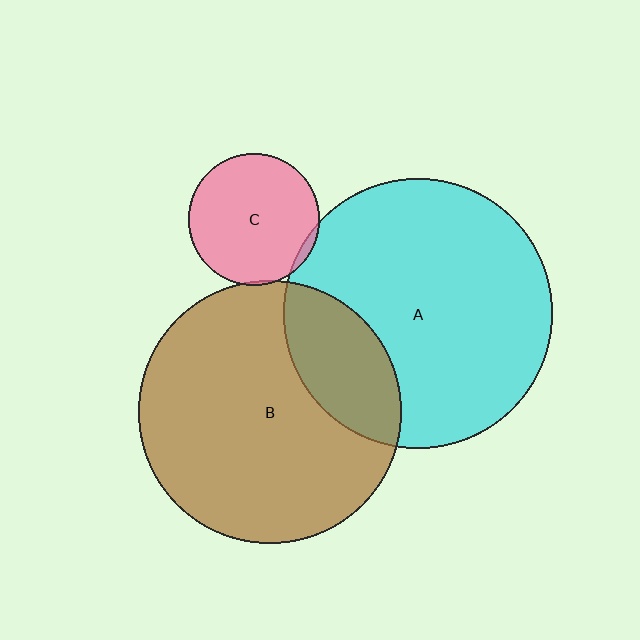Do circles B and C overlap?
Yes.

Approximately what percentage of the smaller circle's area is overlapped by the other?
Approximately 5%.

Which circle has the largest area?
Circle A (cyan).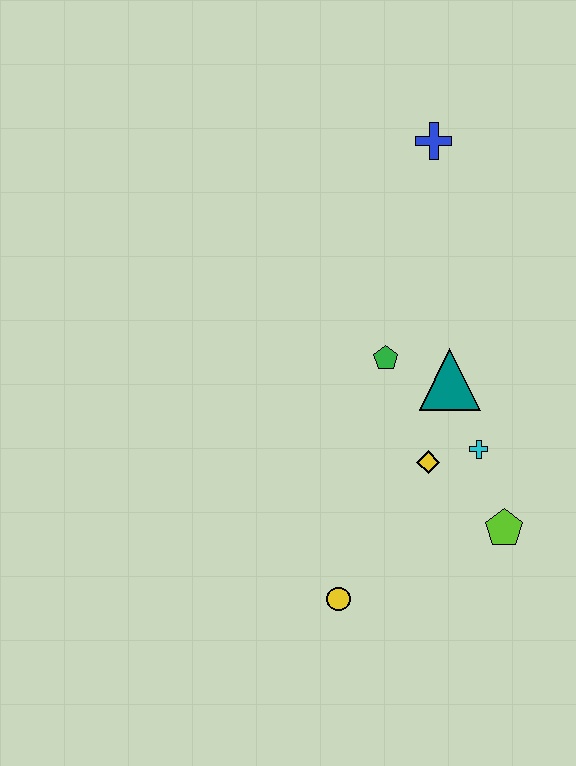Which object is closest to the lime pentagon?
The cyan cross is closest to the lime pentagon.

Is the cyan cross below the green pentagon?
Yes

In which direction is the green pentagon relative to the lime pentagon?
The green pentagon is above the lime pentagon.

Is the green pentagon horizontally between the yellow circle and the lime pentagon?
Yes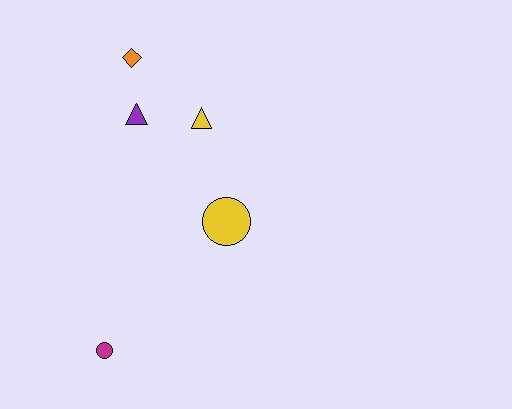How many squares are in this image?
There are no squares.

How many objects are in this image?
There are 5 objects.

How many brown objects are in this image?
There are no brown objects.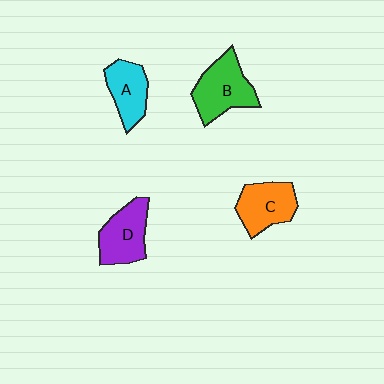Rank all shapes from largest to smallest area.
From largest to smallest: B (green), D (purple), C (orange), A (cyan).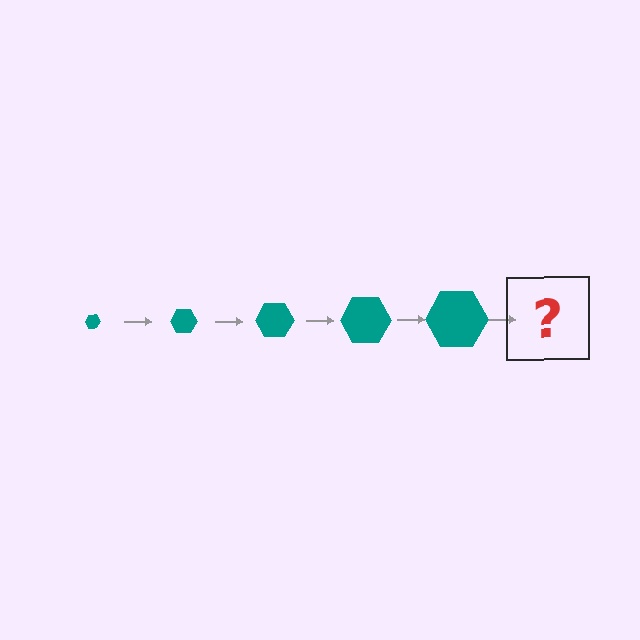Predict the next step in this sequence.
The next step is a teal hexagon, larger than the previous one.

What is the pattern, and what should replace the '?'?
The pattern is that the hexagon gets progressively larger each step. The '?' should be a teal hexagon, larger than the previous one.